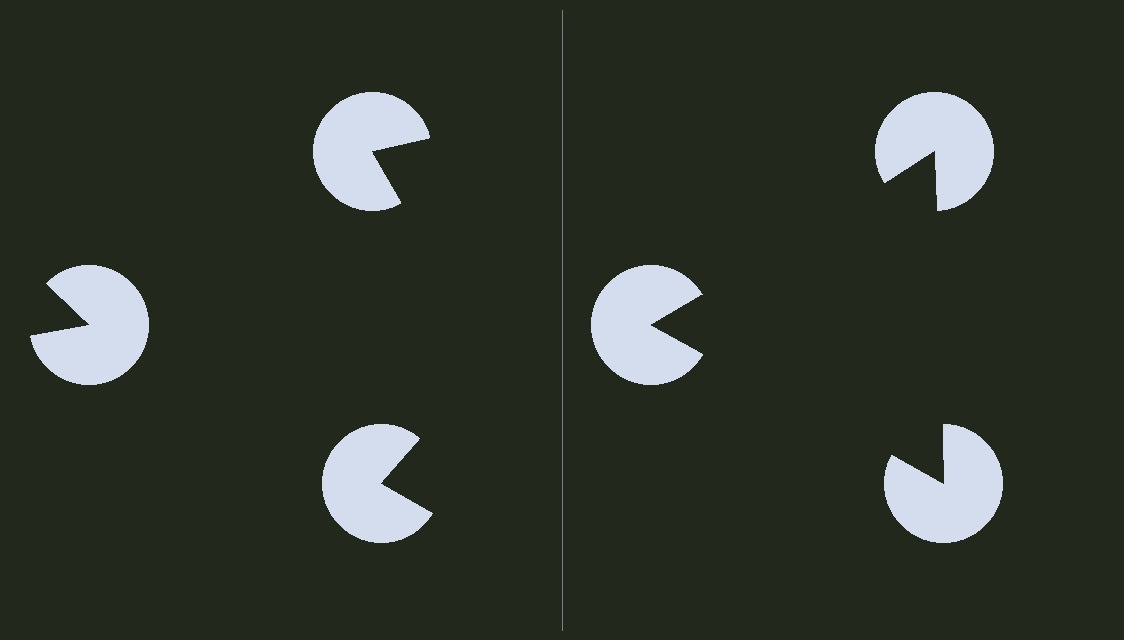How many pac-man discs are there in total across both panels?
6 — 3 on each side.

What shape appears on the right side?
An illusory triangle.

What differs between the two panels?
The pac-man discs are positioned identically on both sides; only the wedge orientations differ. On the right they align to a triangle; on the left they are misaligned.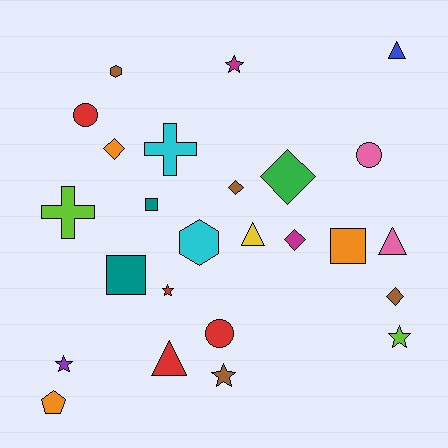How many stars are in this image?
There are 5 stars.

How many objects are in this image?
There are 25 objects.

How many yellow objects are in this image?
There is 1 yellow object.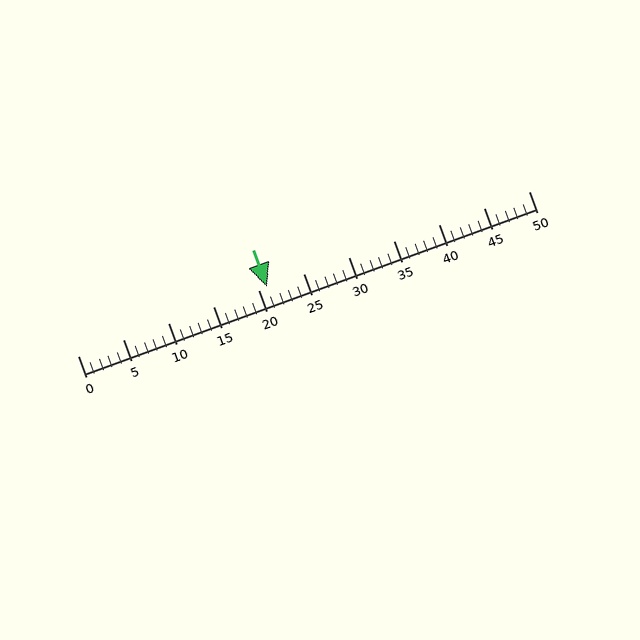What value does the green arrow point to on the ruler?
The green arrow points to approximately 21.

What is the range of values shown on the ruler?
The ruler shows values from 0 to 50.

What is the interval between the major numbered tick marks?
The major tick marks are spaced 5 units apart.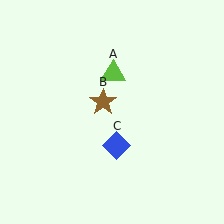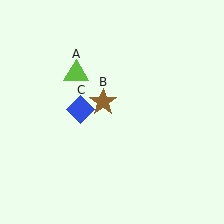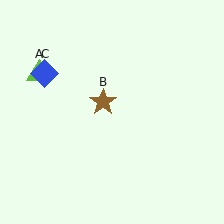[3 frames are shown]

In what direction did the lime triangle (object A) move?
The lime triangle (object A) moved left.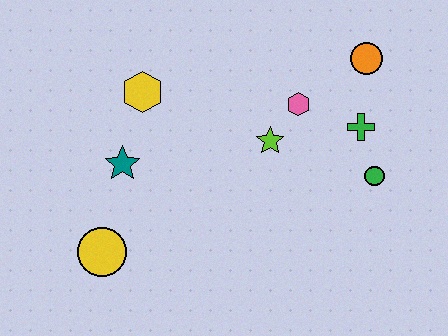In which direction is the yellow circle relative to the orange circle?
The yellow circle is to the left of the orange circle.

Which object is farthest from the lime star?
The yellow circle is farthest from the lime star.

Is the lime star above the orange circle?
No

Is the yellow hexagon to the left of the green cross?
Yes